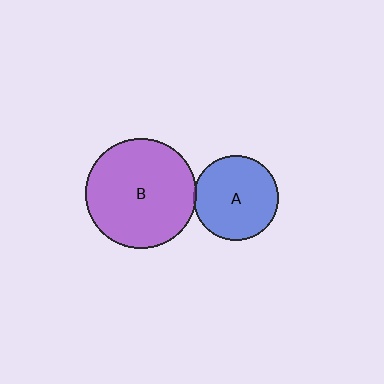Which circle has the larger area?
Circle B (purple).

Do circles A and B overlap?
Yes.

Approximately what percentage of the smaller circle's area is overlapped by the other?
Approximately 5%.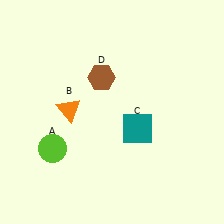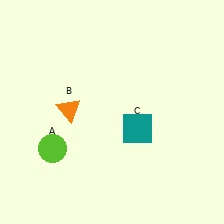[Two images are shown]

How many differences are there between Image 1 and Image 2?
There is 1 difference between the two images.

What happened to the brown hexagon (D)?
The brown hexagon (D) was removed in Image 2. It was in the top-left area of Image 1.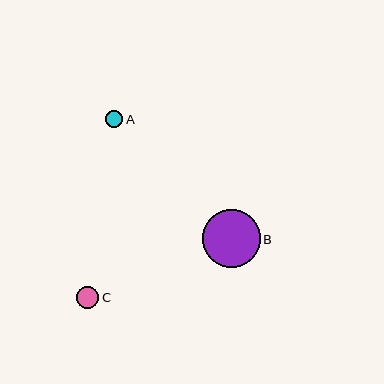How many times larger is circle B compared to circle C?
Circle B is approximately 2.6 times the size of circle C.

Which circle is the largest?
Circle B is the largest with a size of approximately 58 pixels.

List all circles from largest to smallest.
From largest to smallest: B, C, A.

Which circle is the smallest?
Circle A is the smallest with a size of approximately 17 pixels.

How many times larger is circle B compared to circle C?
Circle B is approximately 2.6 times the size of circle C.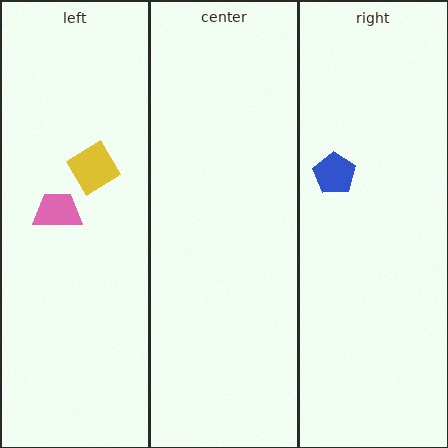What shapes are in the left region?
The yellow diamond, the pink trapezoid.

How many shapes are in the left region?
2.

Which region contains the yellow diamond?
The left region.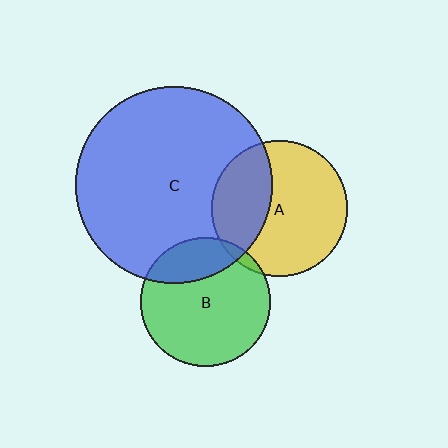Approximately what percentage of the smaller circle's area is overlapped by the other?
Approximately 25%.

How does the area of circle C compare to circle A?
Approximately 2.1 times.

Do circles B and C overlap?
Yes.